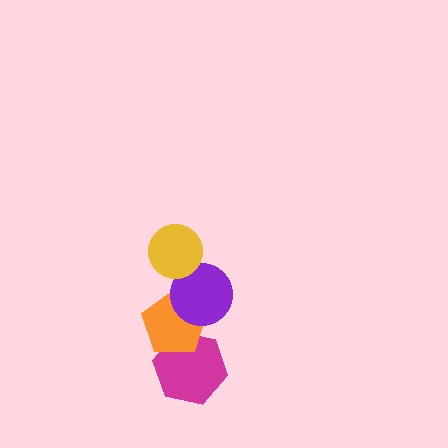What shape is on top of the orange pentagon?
The purple circle is on top of the orange pentagon.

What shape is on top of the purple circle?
The yellow circle is on top of the purple circle.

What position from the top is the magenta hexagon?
The magenta hexagon is 4th from the top.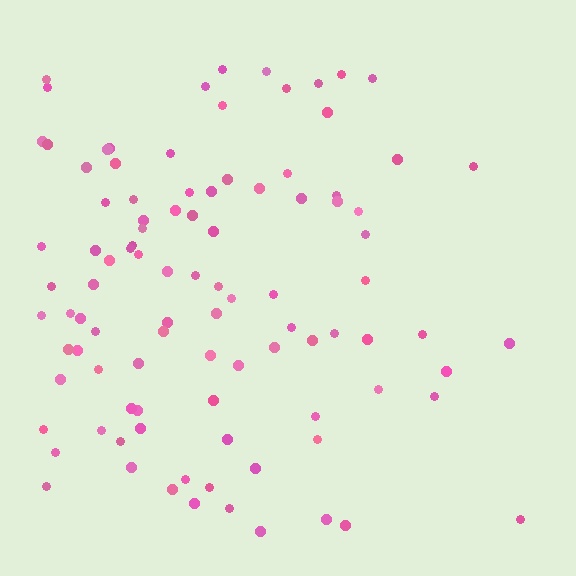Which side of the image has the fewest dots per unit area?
The right.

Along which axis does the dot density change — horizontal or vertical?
Horizontal.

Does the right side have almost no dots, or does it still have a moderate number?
Still a moderate number, just noticeably fewer than the left.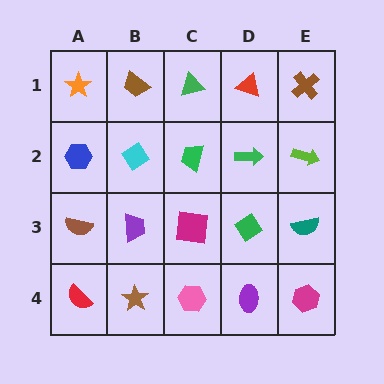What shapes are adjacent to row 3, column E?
A lime arrow (row 2, column E), a magenta hexagon (row 4, column E), a green diamond (row 3, column D).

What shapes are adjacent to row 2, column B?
A brown trapezoid (row 1, column B), a purple trapezoid (row 3, column B), a blue hexagon (row 2, column A), a green trapezoid (row 2, column C).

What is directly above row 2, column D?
A red triangle.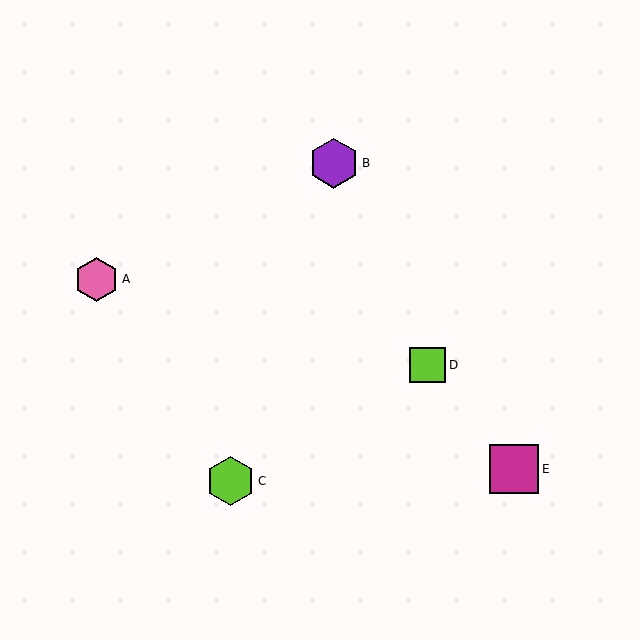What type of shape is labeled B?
Shape B is a purple hexagon.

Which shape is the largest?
The purple hexagon (labeled B) is the largest.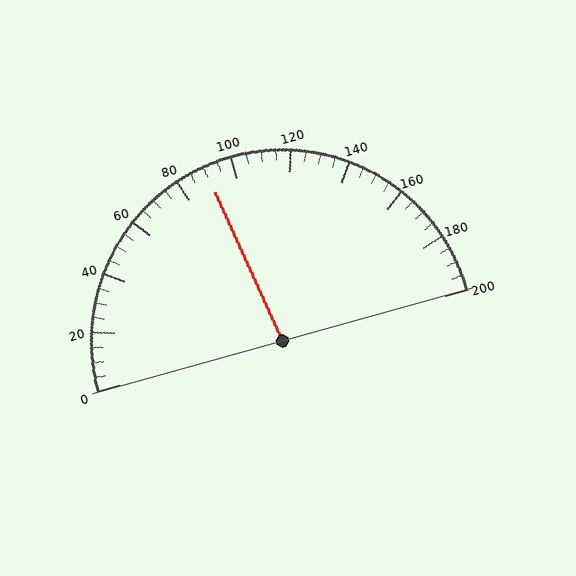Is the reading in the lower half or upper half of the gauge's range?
The reading is in the lower half of the range (0 to 200).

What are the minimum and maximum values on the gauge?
The gauge ranges from 0 to 200.